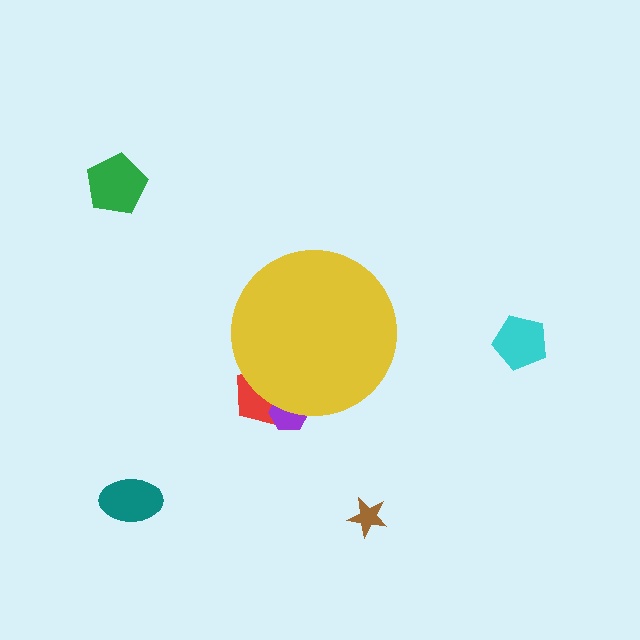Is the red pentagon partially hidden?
Yes, the red pentagon is partially hidden behind the yellow circle.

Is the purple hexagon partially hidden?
Yes, the purple hexagon is partially hidden behind the yellow circle.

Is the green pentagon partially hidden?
No, the green pentagon is fully visible.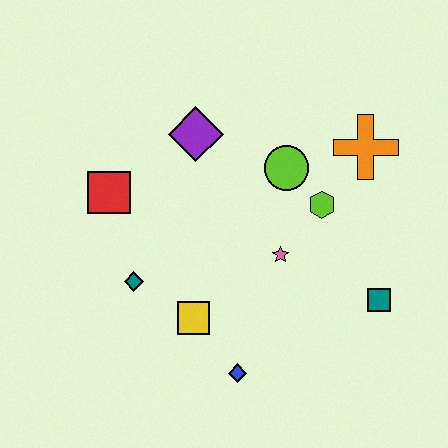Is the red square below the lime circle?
Yes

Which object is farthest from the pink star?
The red square is farthest from the pink star.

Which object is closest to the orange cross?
The lime hexagon is closest to the orange cross.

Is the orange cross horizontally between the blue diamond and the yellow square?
No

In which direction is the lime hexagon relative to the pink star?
The lime hexagon is above the pink star.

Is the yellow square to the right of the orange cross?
No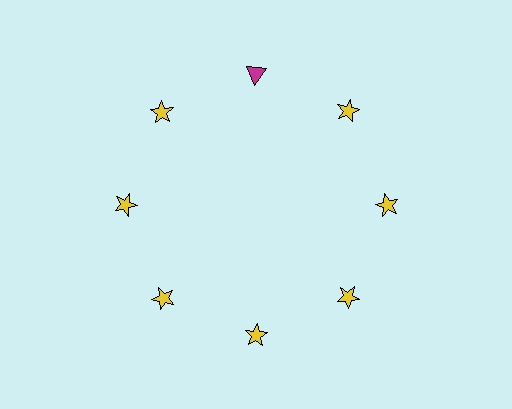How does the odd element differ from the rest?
It differs in both color (magenta instead of yellow) and shape (triangle instead of star).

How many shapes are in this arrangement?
There are 8 shapes arranged in a ring pattern.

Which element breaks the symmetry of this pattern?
The magenta triangle at roughly the 12 o'clock position breaks the symmetry. All other shapes are yellow stars.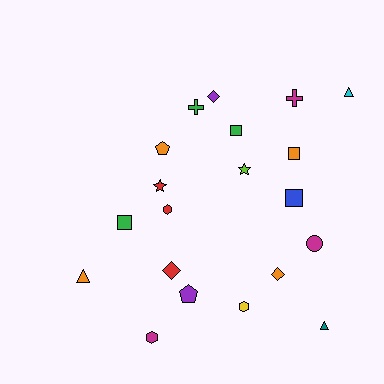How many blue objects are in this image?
There is 1 blue object.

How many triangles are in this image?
There are 3 triangles.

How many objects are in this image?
There are 20 objects.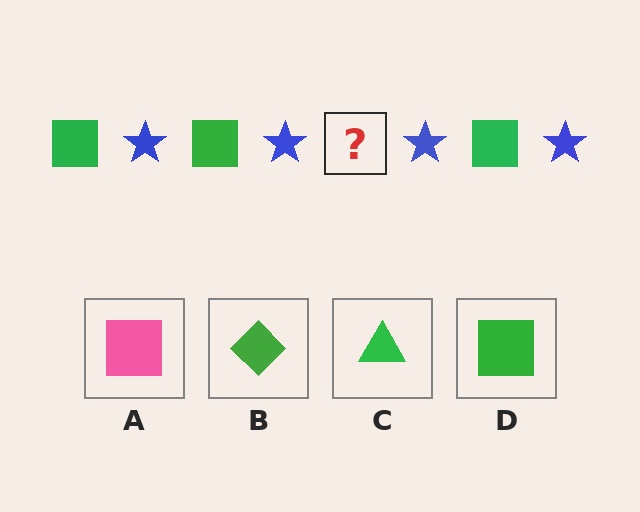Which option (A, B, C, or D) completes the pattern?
D.